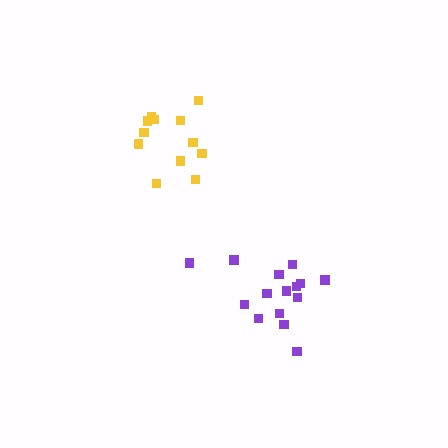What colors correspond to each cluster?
The clusters are colored: purple, yellow.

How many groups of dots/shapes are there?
There are 2 groups.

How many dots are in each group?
Group 1: 15 dots, Group 2: 12 dots (27 total).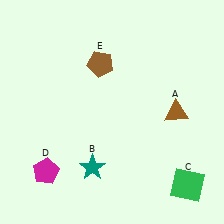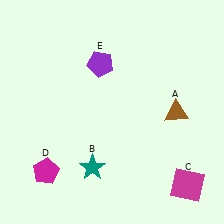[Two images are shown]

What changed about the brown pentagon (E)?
In Image 1, E is brown. In Image 2, it changed to purple.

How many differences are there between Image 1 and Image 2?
There are 2 differences between the two images.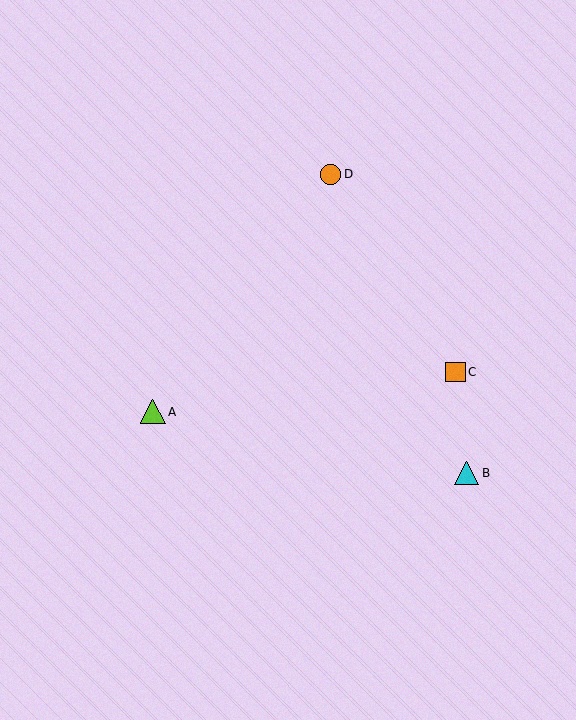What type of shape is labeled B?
Shape B is a cyan triangle.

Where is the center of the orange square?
The center of the orange square is at (455, 372).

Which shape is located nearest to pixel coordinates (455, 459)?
The cyan triangle (labeled B) at (467, 473) is nearest to that location.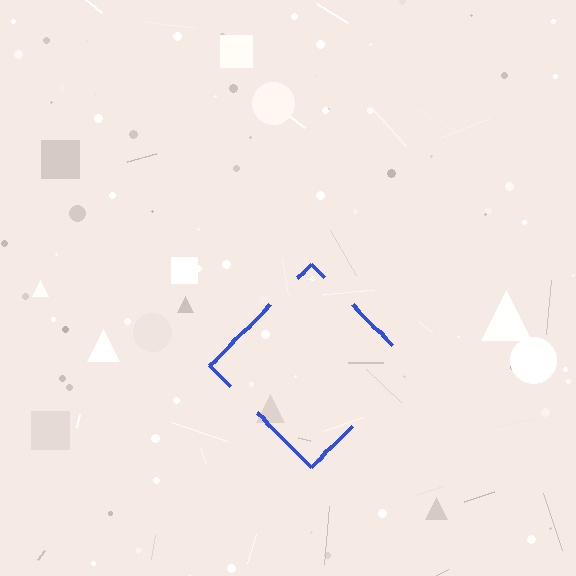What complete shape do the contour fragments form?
The contour fragments form a diamond.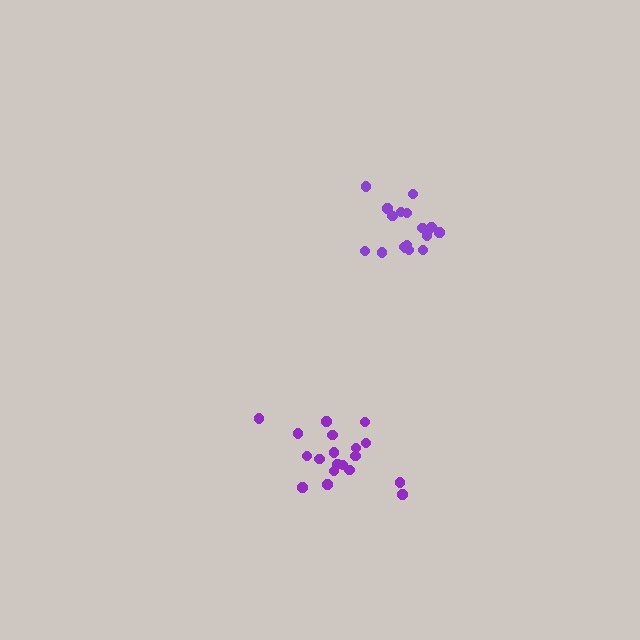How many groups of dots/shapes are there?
There are 2 groups.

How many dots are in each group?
Group 1: 18 dots, Group 2: 19 dots (37 total).